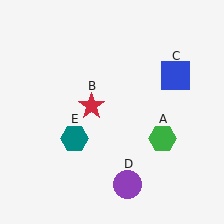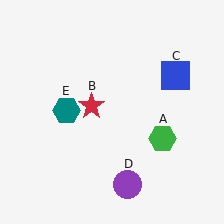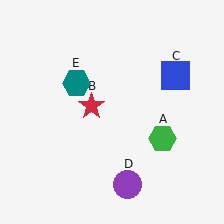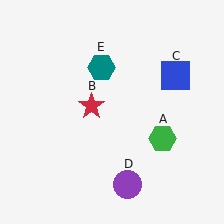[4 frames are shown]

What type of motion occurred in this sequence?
The teal hexagon (object E) rotated clockwise around the center of the scene.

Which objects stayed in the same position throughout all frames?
Green hexagon (object A) and red star (object B) and blue square (object C) and purple circle (object D) remained stationary.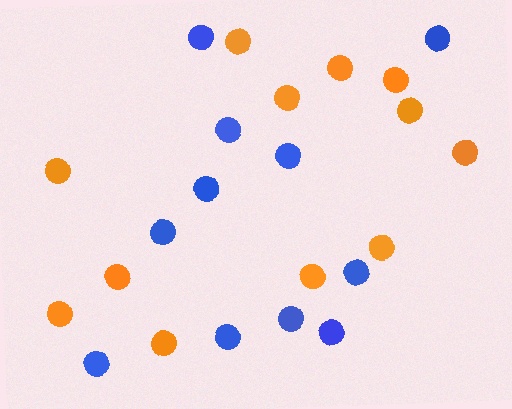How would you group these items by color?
There are 2 groups: one group of orange circles (12) and one group of blue circles (11).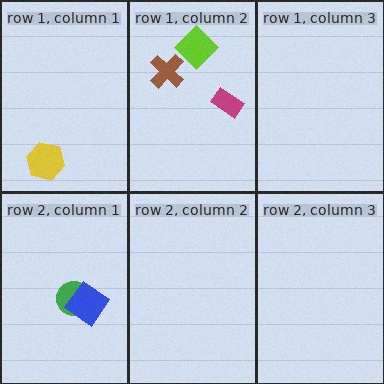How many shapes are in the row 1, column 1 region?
1.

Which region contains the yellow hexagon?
The row 1, column 1 region.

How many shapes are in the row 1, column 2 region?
3.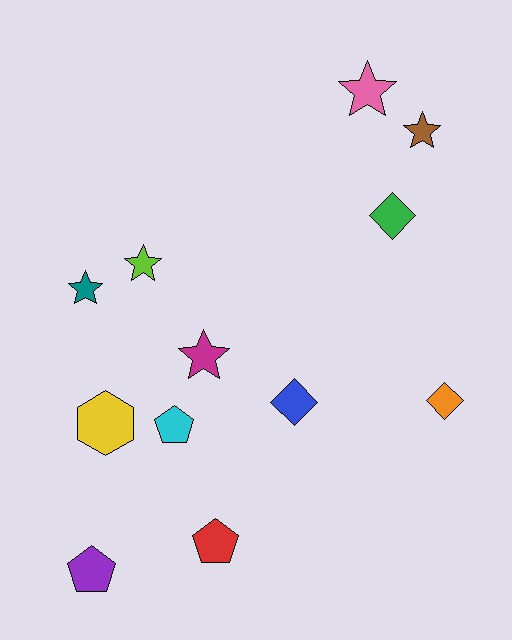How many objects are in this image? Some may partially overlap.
There are 12 objects.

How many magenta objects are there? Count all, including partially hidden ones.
There is 1 magenta object.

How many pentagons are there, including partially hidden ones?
There are 3 pentagons.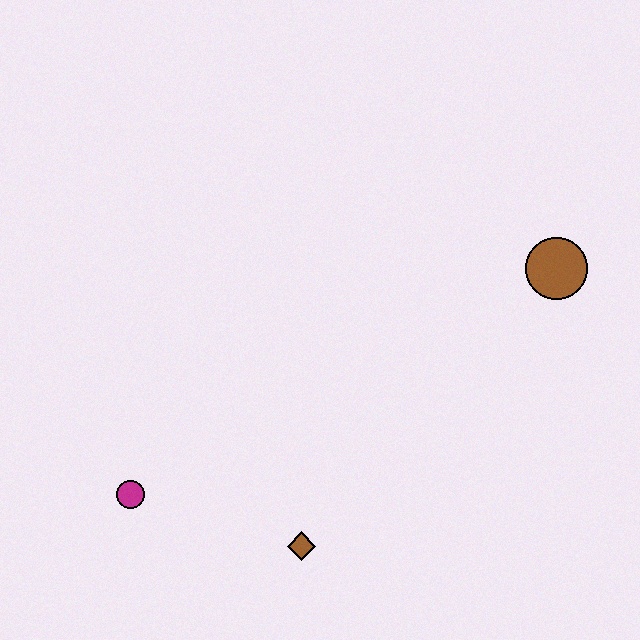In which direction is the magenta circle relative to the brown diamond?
The magenta circle is to the left of the brown diamond.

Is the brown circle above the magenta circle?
Yes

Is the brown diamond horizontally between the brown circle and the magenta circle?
Yes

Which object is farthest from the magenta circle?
The brown circle is farthest from the magenta circle.